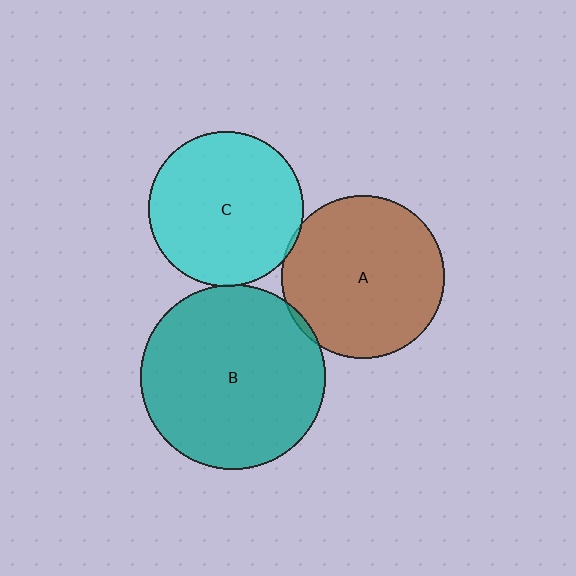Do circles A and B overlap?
Yes.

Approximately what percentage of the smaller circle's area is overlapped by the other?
Approximately 5%.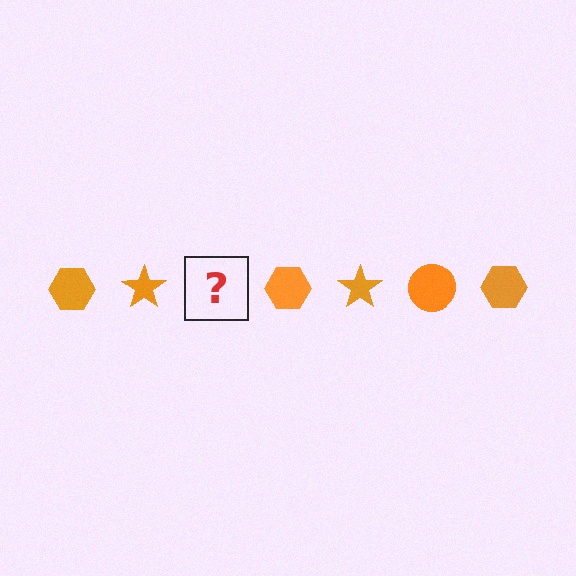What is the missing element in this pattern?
The missing element is an orange circle.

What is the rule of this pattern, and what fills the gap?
The rule is that the pattern cycles through hexagon, star, circle shapes in orange. The gap should be filled with an orange circle.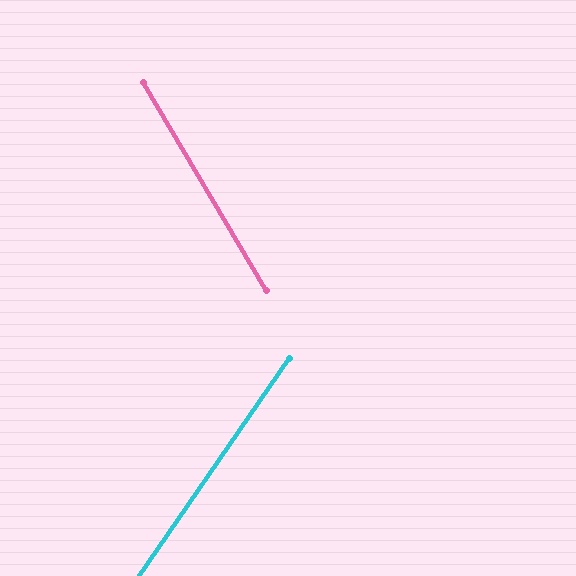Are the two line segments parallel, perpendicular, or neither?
Neither parallel nor perpendicular — they differ by about 65°.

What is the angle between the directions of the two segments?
Approximately 65 degrees.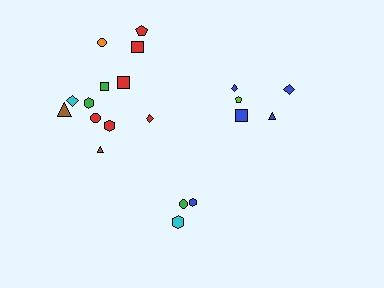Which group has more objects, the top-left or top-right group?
The top-left group.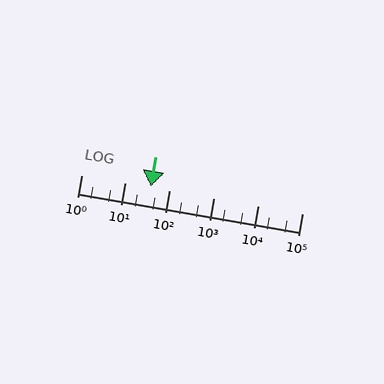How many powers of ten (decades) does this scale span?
The scale spans 5 decades, from 1 to 100000.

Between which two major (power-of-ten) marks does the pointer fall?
The pointer is between 10 and 100.